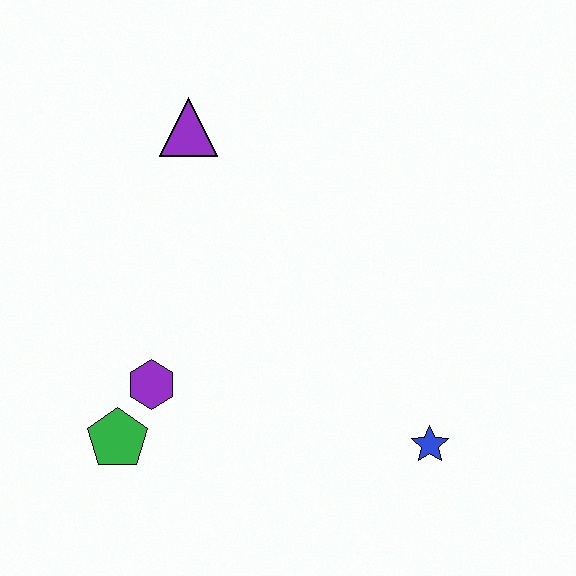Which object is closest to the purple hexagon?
The green pentagon is closest to the purple hexagon.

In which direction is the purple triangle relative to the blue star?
The purple triangle is above the blue star.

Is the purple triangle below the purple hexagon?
No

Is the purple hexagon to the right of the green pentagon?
Yes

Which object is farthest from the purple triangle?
The blue star is farthest from the purple triangle.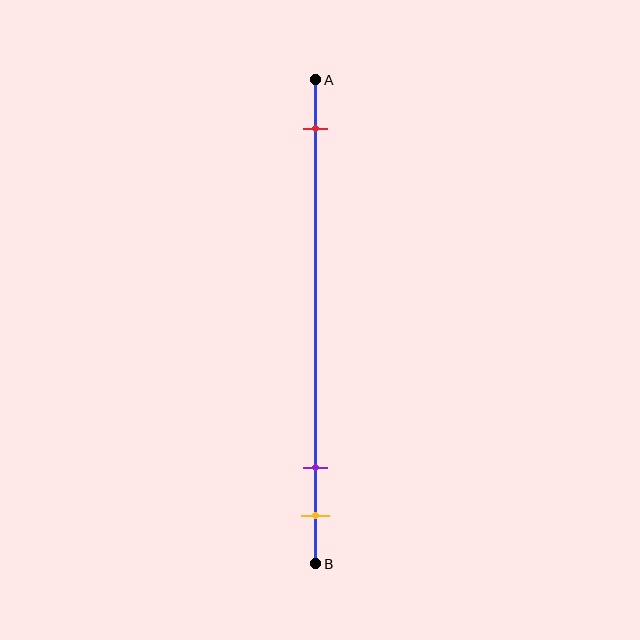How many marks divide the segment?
There are 3 marks dividing the segment.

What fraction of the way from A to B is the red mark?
The red mark is approximately 10% (0.1) of the way from A to B.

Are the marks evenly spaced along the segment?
No, the marks are not evenly spaced.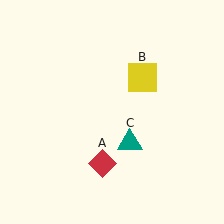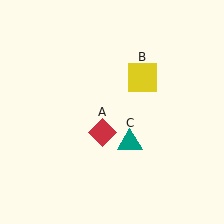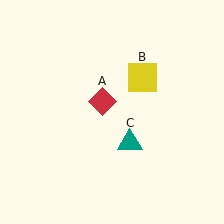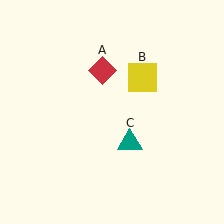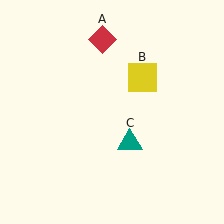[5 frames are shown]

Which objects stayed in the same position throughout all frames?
Yellow square (object B) and teal triangle (object C) remained stationary.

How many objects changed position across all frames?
1 object changed position: red diamond (object A).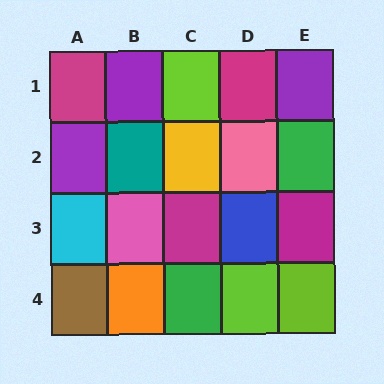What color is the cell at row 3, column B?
Pink.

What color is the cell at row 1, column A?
Magenta.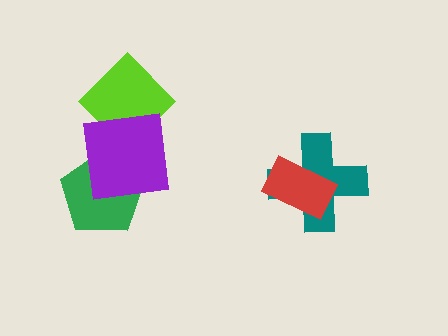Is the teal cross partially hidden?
Yes, it is partially covered by another shape.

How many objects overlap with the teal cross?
1 object overlaps with the teal cross.